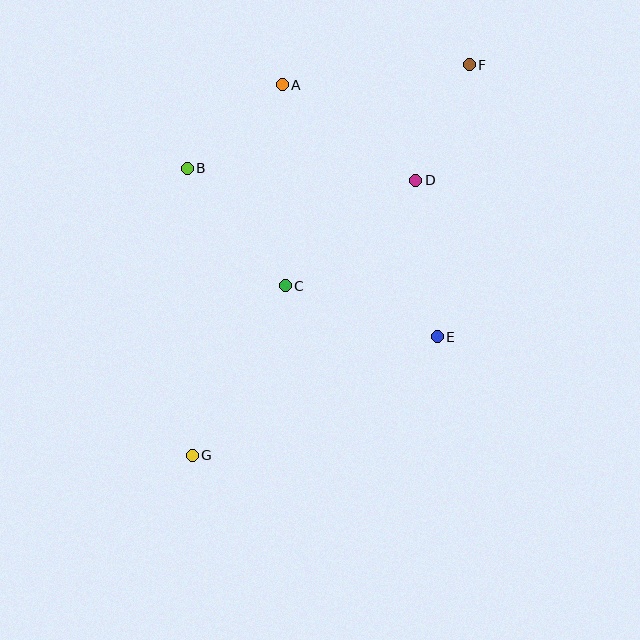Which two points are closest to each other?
Points A and B are closest to each other.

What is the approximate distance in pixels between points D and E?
The distance between D and E is approximately 158 pixels.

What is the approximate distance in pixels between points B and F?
The distance between B and F is approximately 300 pixels.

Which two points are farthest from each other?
Points F and G are farthest from each other.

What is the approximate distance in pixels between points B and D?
The distance between B and D is approximately 228 pixels.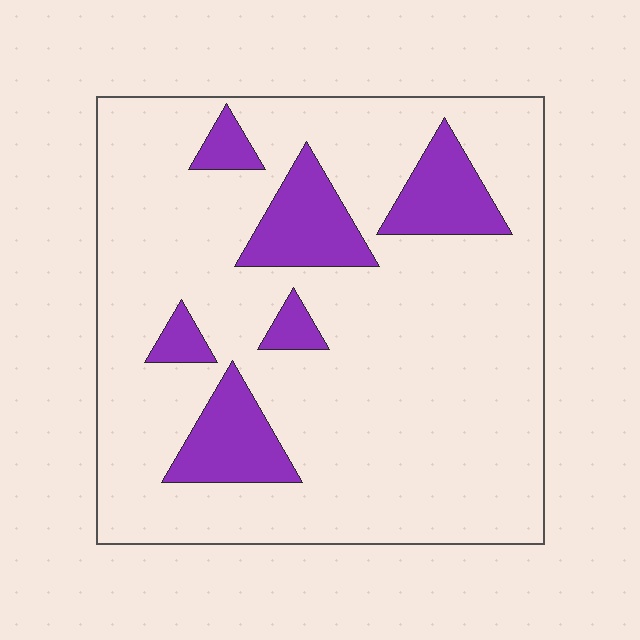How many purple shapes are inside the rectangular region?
6.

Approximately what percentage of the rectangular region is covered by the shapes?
Approximately 15%.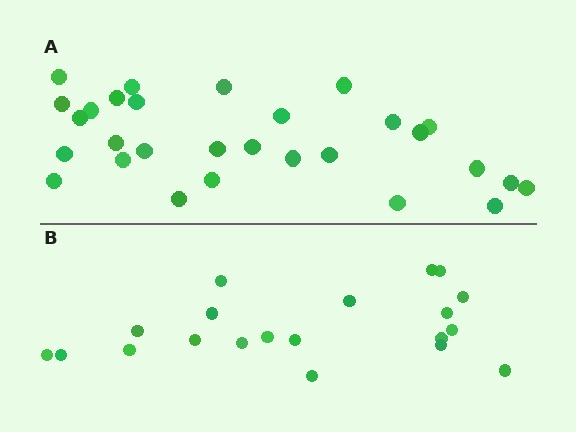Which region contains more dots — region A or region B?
Region A (the top region) has more dots.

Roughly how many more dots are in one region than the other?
Region A has roughly 8 or so more dots than region B.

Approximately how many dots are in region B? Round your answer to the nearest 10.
About 20 dots.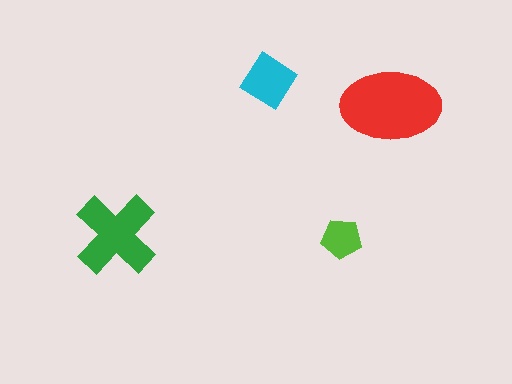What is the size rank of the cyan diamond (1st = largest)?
3rd.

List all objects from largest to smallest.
The red ellipse, the green cross, the cyan diamond, the lime pentagon.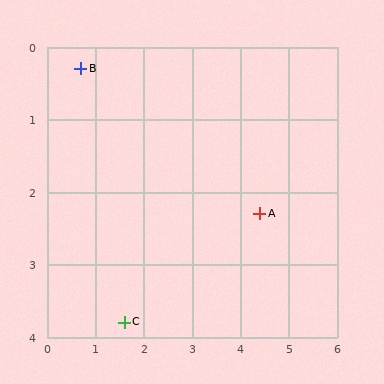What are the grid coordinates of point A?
Point A is at approximately (4.4, 2.3).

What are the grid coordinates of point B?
Point B is at approximately (0.7, 0.3).